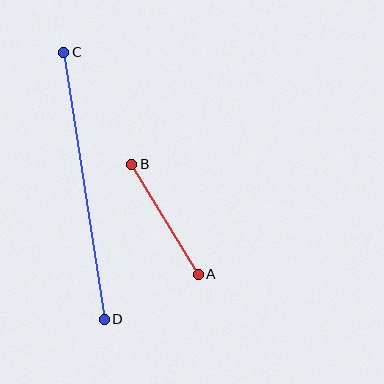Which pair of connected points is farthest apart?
Points C and D are farthest apart.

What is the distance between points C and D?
The distance is approximately 270 pixels.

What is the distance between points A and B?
The distance is approximately 129 pixels.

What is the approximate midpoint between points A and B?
The midpoint is at approximately (165, 219) pixels.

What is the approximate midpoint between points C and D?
The midpoint is at approximately (84, 186) pixels.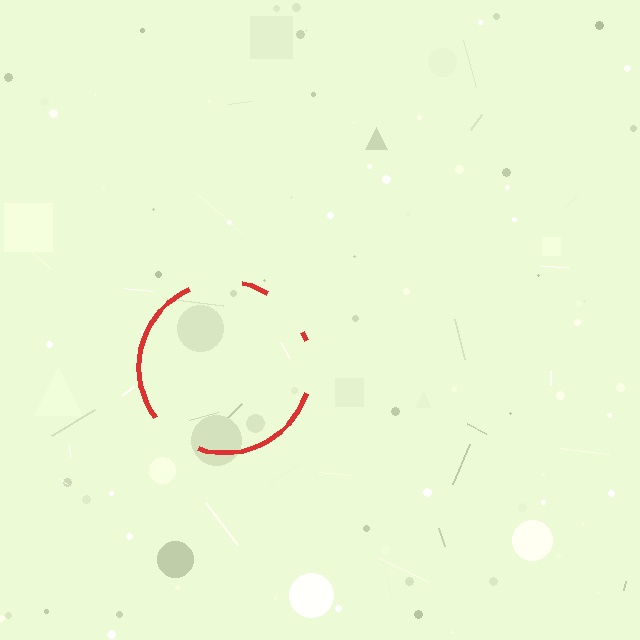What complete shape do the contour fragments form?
The contour fragments form a circle.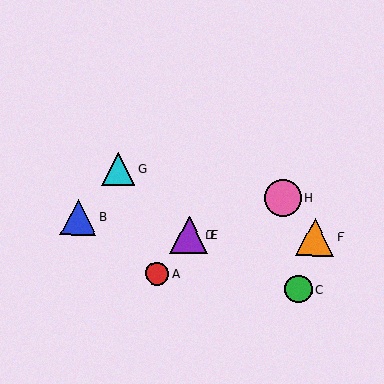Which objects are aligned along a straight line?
Objects D, E, G are aligned along a straight line.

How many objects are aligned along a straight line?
3 objects (D, E, G) are aligned along a straight line.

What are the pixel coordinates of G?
Object G is at (118, 169).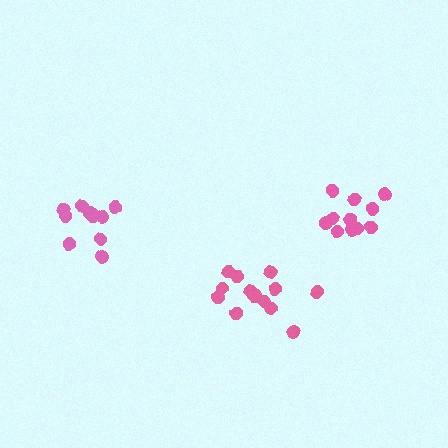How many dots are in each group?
Group 1: 14 dots, Group 2: 11 dots, Group 3: 11 dots (36 total).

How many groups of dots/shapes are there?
There are 3 groups.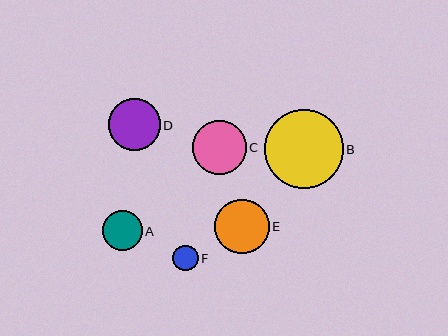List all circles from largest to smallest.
From largest to smallest: B, C, E, D, A, F.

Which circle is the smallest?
Circle F is the smallest with a size of approximately 25 pixels.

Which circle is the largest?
Circle B is the largest with a size of approximately 79 pixels.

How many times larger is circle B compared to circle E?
Circle B is approximately 1.5 times the size of circle E.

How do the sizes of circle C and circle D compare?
Circle C and circle D are approximately the same size.